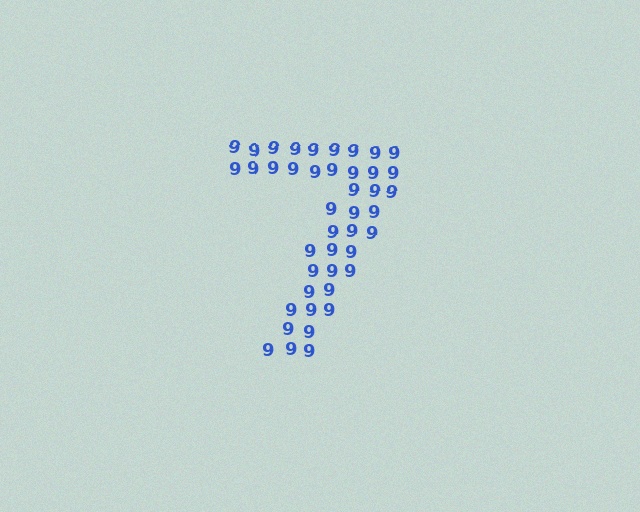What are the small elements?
The small elements are digit 9's.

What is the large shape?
The large shape is the digit 7.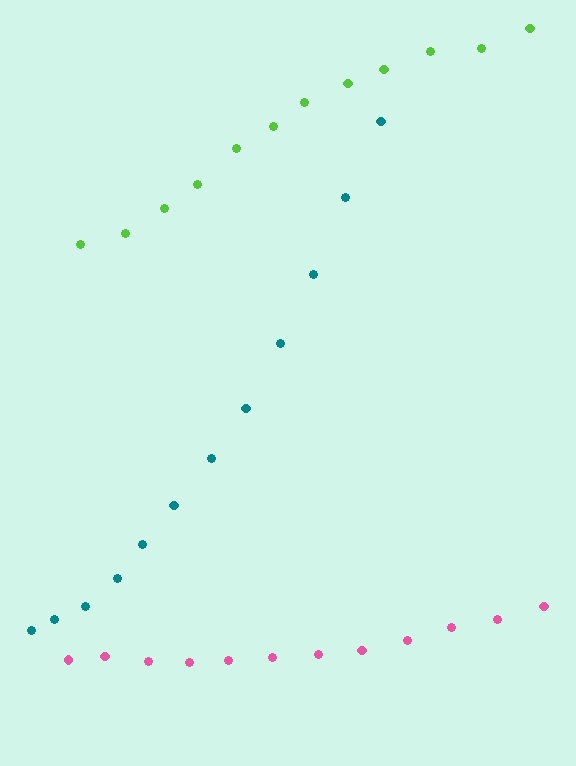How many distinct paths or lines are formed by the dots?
There are 3 distinct paths.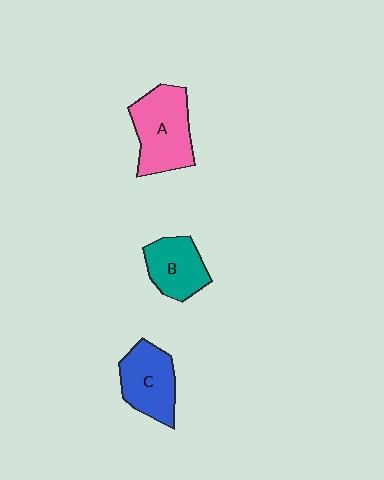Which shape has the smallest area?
Shape B (teal).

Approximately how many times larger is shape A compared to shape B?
Approximately 1.4 times.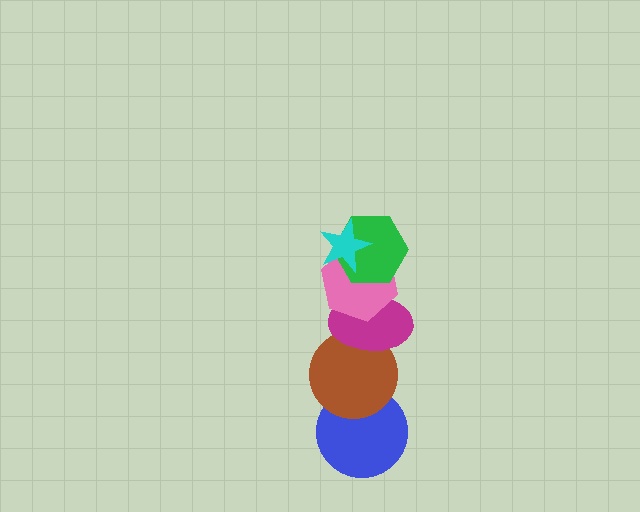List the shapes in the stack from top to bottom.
From top to bottom: the cyan star, the green hexagon, the pink hexagon, the magenta ellipse, the brown circle, the blue circle.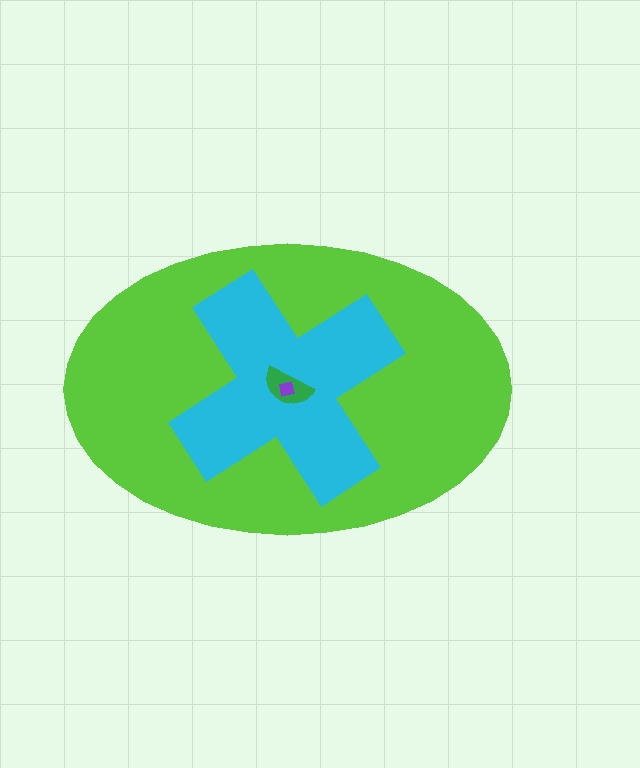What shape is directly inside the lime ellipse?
The cyan cross.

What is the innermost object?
The purple square.